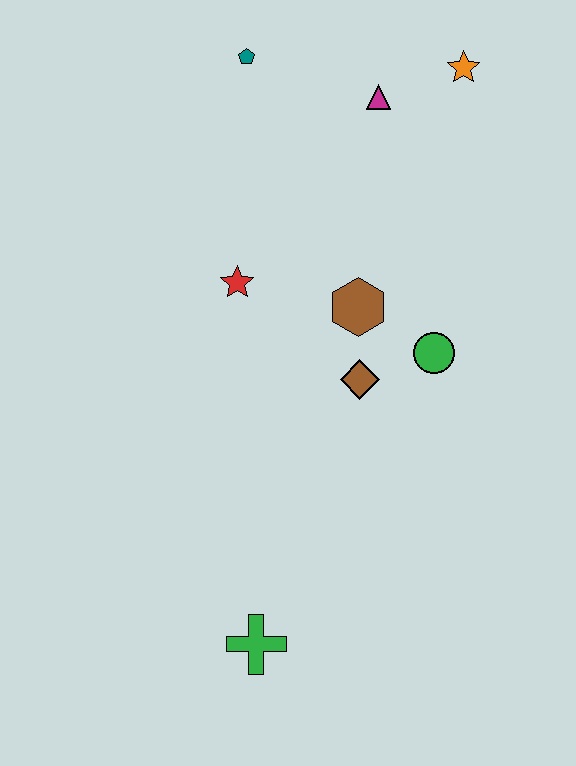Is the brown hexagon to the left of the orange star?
Yes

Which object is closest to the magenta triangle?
The orange star is closest to the magenta triangle.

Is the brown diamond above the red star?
No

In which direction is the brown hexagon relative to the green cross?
The brown hexagon is above the green cross.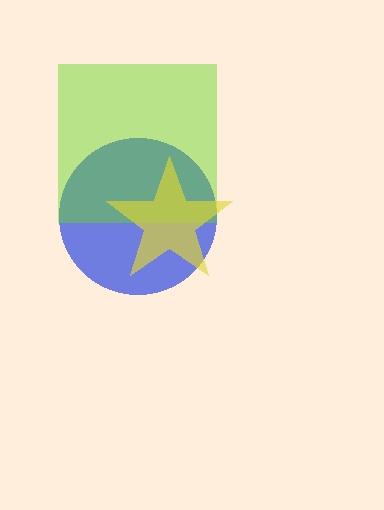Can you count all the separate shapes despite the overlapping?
Yes, there are 3 separate shapes.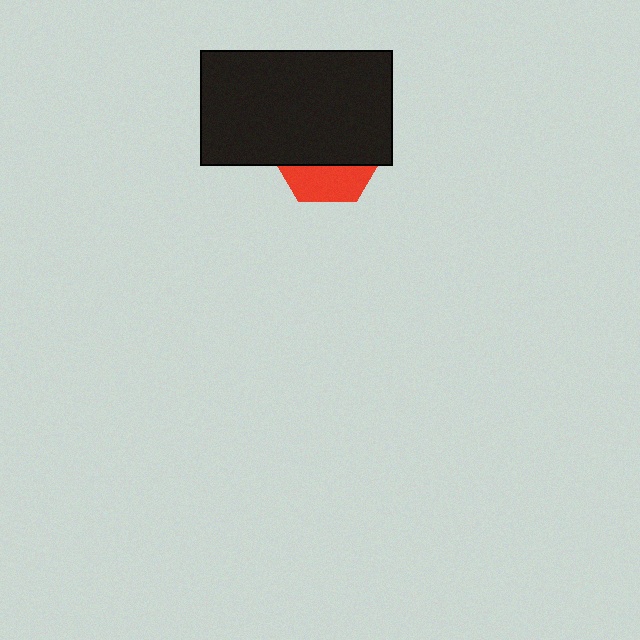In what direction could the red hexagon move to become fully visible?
The red hexagon could move down. That would shift it out from behind the black rectangle entirely.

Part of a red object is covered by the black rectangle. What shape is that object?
It is a hexagon.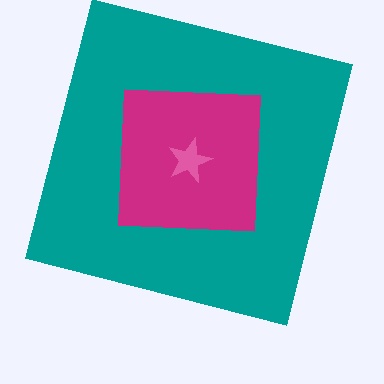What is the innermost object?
The pink star.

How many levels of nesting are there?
3.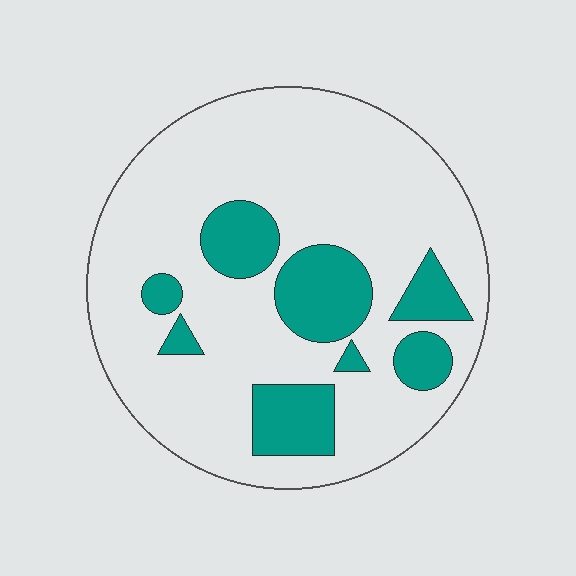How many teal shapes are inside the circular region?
8.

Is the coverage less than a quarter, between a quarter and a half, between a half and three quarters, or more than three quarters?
Less than a quarter.